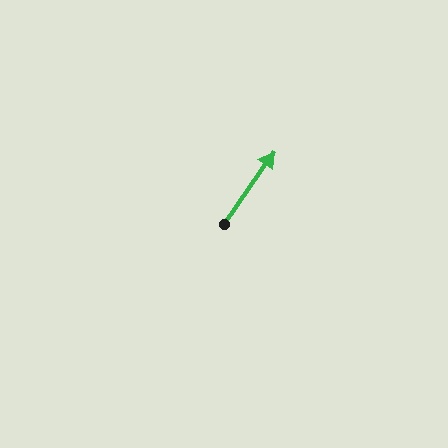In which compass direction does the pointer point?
Northeast.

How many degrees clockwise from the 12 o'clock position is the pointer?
Approximately 35 degrees.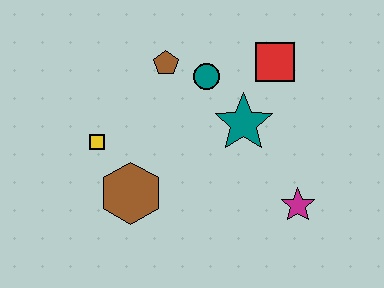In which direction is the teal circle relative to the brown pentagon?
The teal circle is to the right of the brown pentagon.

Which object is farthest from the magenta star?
The yellow square is farthest from the magenta star.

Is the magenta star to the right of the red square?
Yes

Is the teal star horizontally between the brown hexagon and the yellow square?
No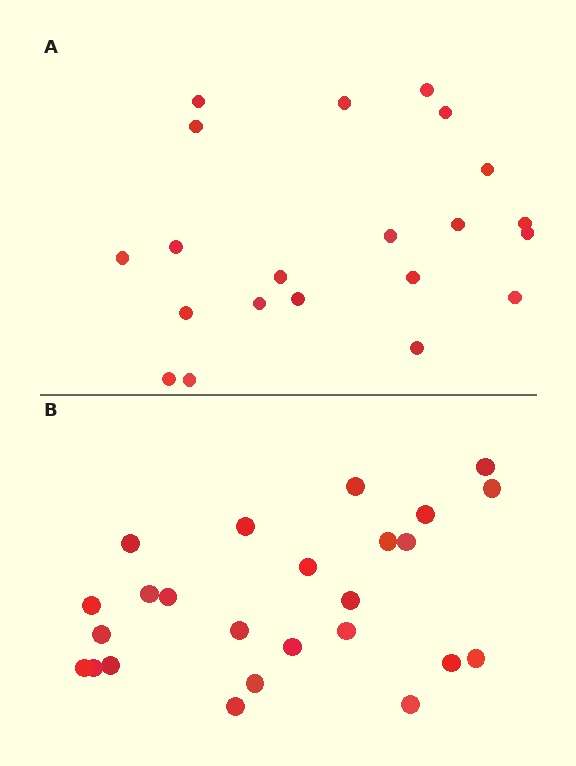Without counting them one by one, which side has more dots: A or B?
Region B (the bottom region) has more dots.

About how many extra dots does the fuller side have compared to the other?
Region B has about 4 more dots than region A.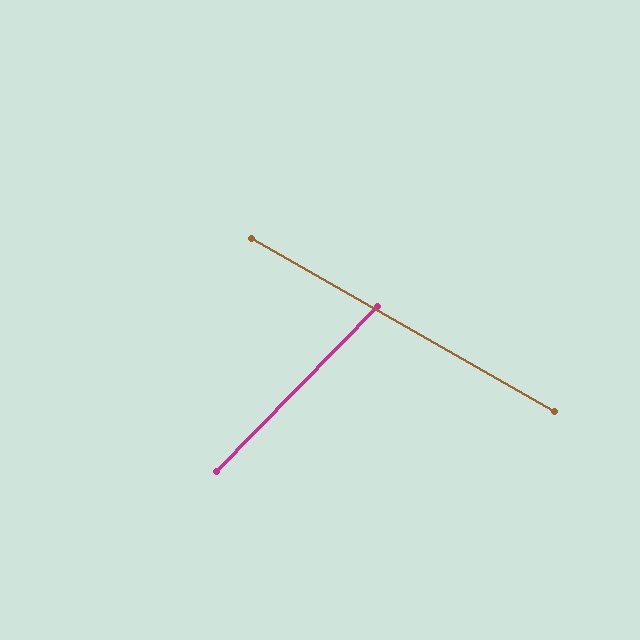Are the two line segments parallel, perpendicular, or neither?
Neither parallel nor perpendicular — they differ by about 76°.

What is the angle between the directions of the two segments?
Approximately 76 degrees.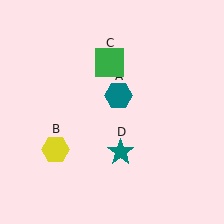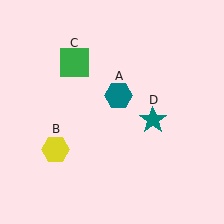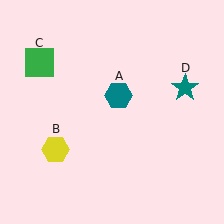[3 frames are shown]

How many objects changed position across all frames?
2 objects changed position: green square (object C), teal star (object D).